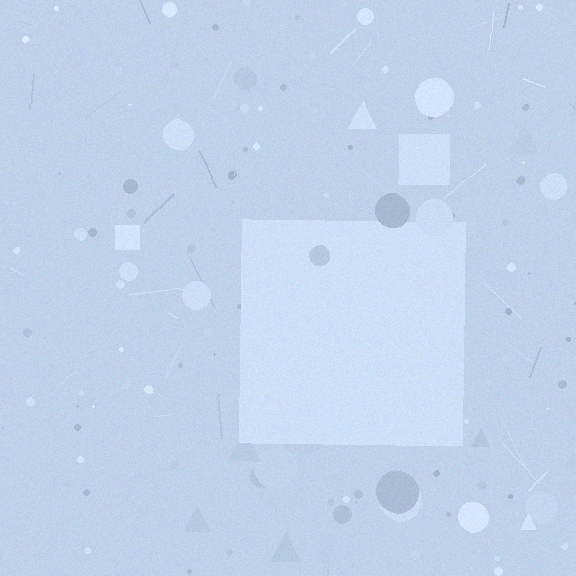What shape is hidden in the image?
A square is hidden in the image.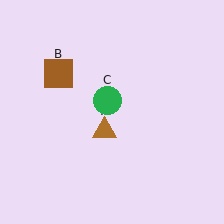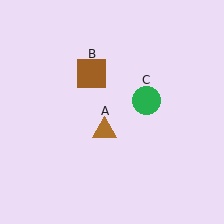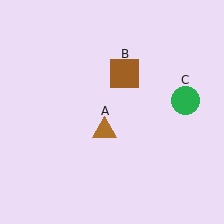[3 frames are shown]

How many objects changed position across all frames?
2 objects changed position: brown square (object B), green circle (object C).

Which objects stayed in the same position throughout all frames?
Brown triangle (object A) remained stationary.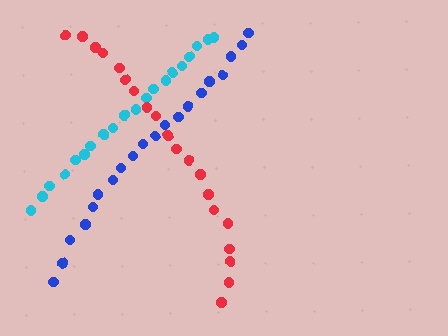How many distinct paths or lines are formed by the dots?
There are 3 distinct paths.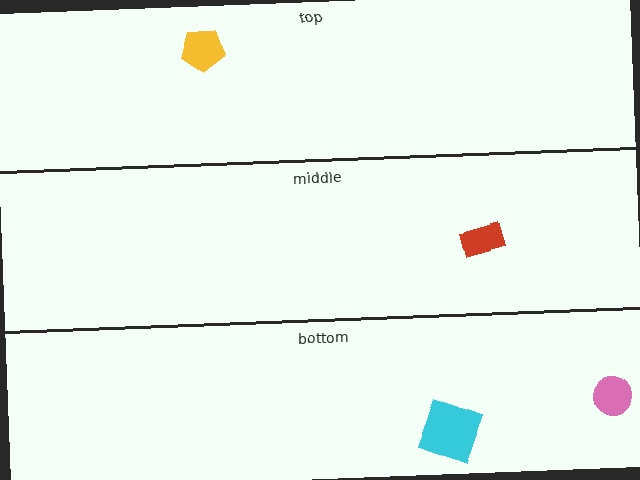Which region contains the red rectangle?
The middle region.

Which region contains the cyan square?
The bottom region.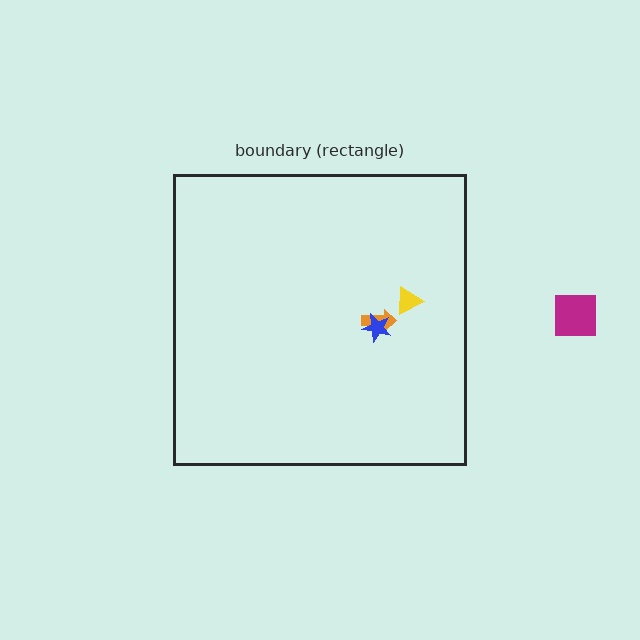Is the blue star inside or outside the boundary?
Inside.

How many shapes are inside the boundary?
3 inside, 1 outside.